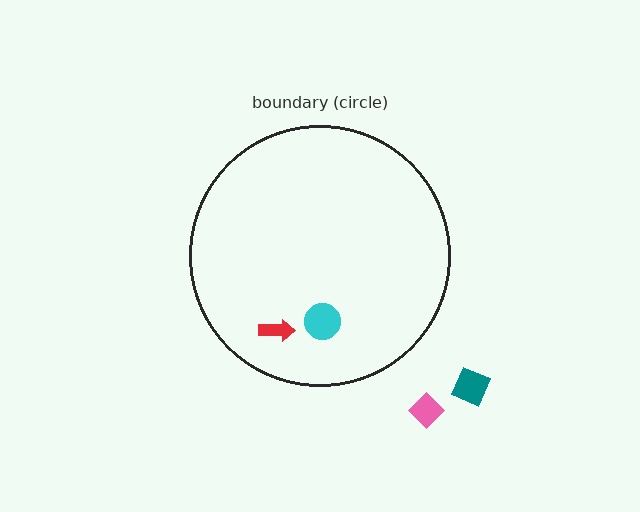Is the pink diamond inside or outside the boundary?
Outside.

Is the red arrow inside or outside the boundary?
Inside.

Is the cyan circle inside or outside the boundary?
Inside.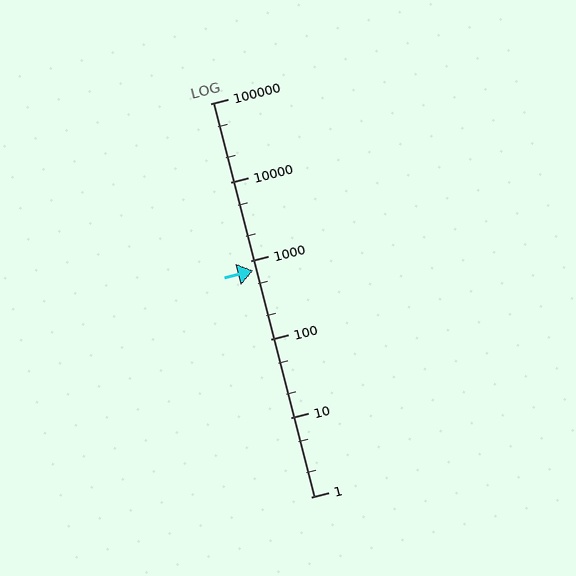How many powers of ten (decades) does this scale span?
The scale spans 5 decades, from 1 to 100000.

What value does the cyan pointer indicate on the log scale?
The pointer indicates approximately 760.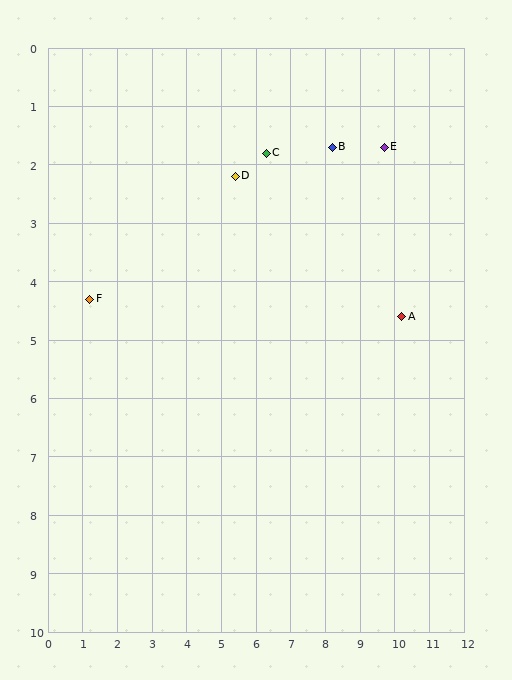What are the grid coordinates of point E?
Point E is at approximately (9.7, 1.7).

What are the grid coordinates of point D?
Point D is at approximately (5.4, 2.2).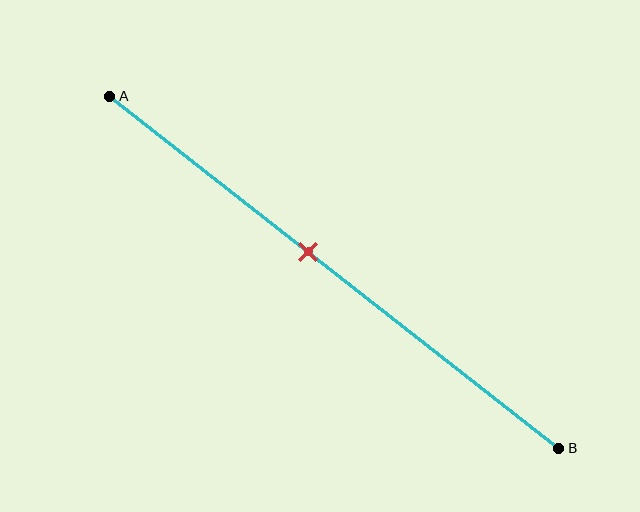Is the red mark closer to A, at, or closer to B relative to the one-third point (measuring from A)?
The red mark is closer to point B than the one-third point of segment AB.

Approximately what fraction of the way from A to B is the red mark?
The red mark is approximately 45% of the way from A to B.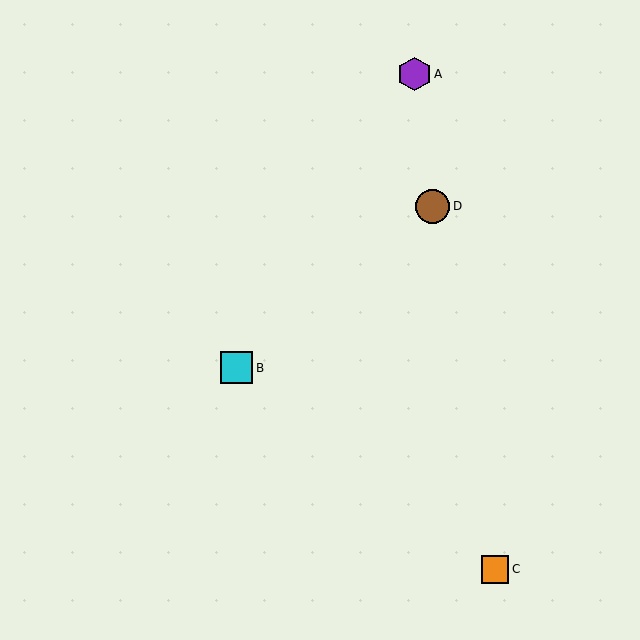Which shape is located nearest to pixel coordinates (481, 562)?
The orange square (labeled C) at (495, 569) is nearest to that location.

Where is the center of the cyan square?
The center of the cyan square is at (237, 368).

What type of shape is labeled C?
Shape C is an orange square.